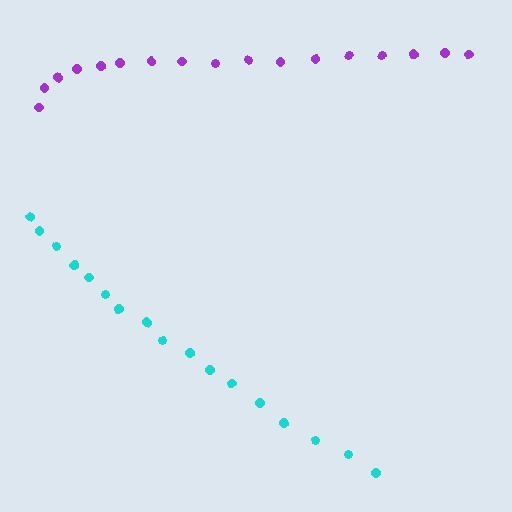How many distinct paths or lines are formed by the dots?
There are 2 distinct paths.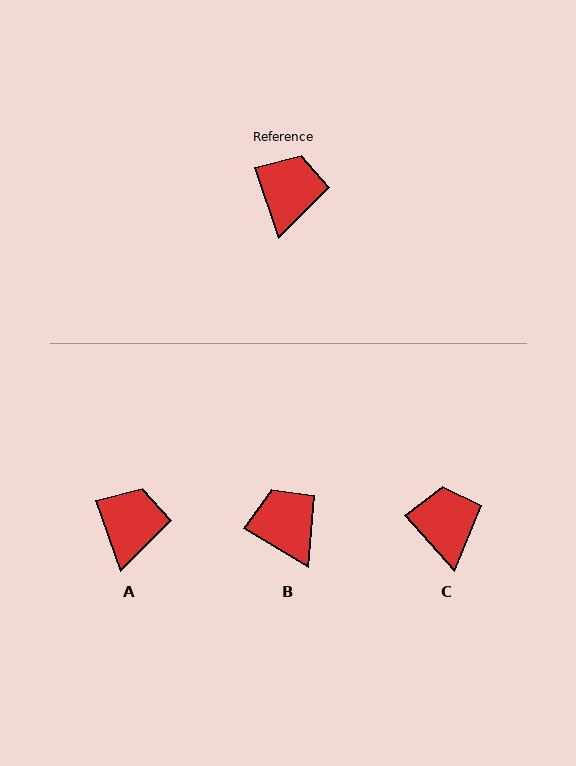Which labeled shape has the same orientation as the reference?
A.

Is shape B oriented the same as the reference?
No, it is off by about 41 degrees.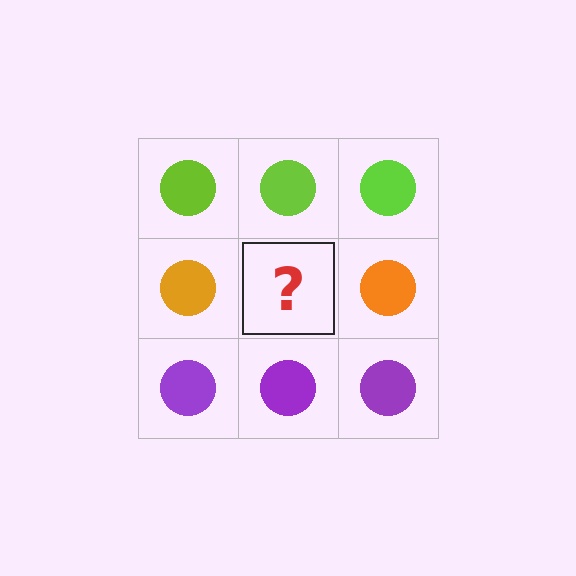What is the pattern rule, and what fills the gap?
The rule is that each row has a consistent color. The gap should be filled with an orange circle.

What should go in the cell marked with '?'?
The missing cell should contain an orange circle.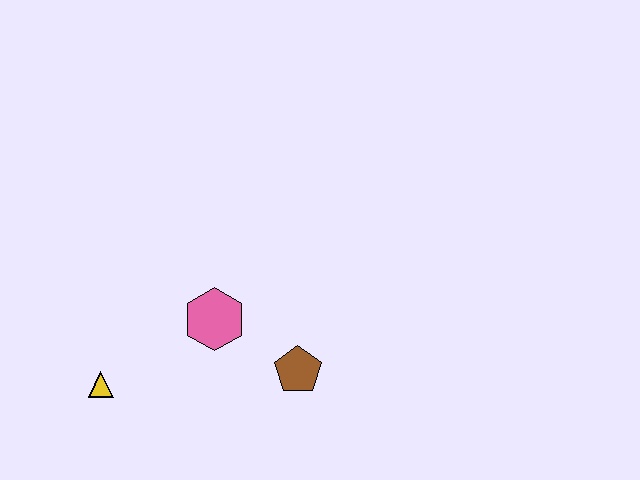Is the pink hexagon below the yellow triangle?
No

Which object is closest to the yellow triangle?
The pink hexagon is closest to the yellow triangle.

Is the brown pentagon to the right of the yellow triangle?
Yes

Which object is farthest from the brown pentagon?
The yellow triangle is farthest from the brown pentagon.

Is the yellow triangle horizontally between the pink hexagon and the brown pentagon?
No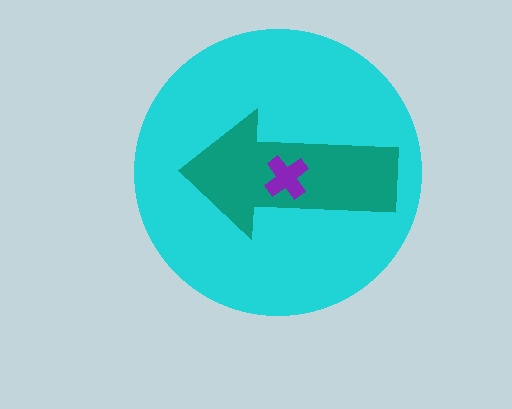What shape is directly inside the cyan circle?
The teal arrow.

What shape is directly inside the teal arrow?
The purple cross.